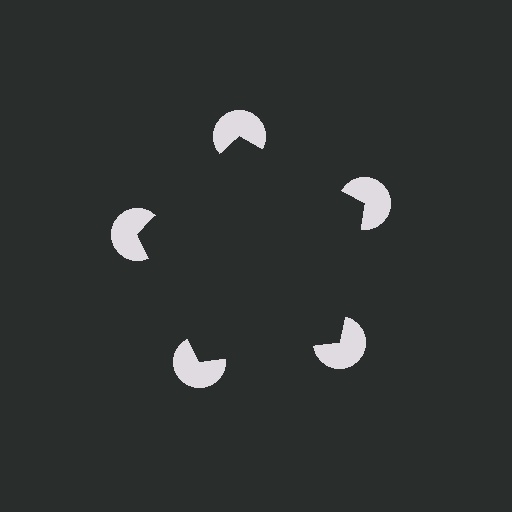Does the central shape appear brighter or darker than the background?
It typically appears slightly darker than the background, even though no actual brightness change is drawn.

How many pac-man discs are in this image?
There are 5 — one at each vertex of the illusory pentagon.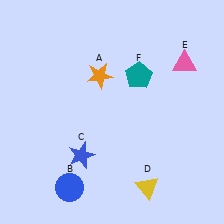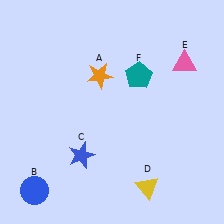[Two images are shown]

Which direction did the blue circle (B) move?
The blue circle (B) moved left.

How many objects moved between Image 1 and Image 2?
1 object moved between the two images.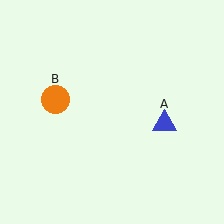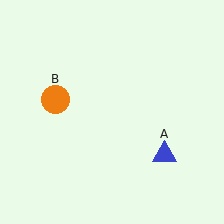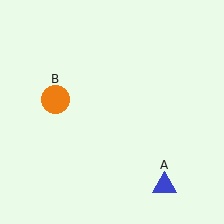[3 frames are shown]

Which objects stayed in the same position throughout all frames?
Orange circle (object B) remained stationary.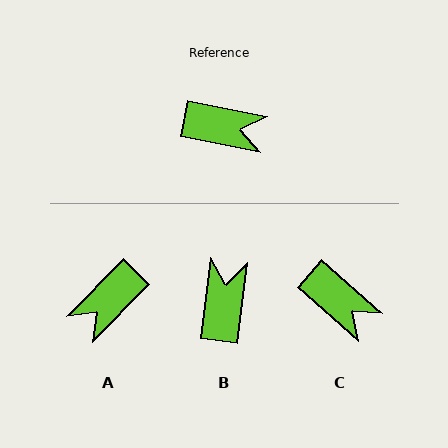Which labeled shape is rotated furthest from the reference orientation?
A, about 124 degrees away.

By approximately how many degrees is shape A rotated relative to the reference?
Approximately 124 degrees clockwise.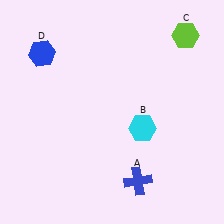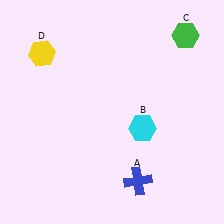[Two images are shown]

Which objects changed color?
C changed from lime to green. D changed from blue to yellow.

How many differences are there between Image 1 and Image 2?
There are 2 differences between the two images.